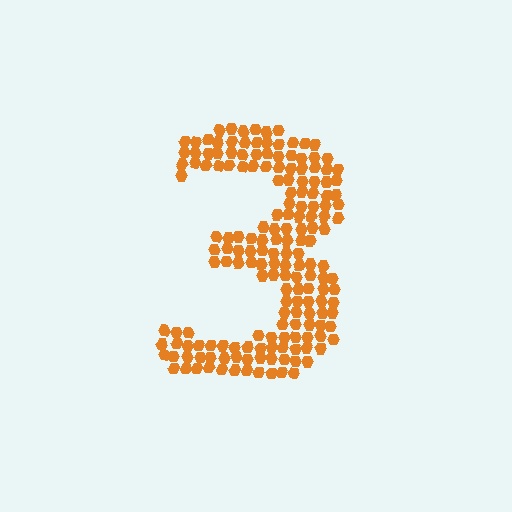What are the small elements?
The small elements are hexagons.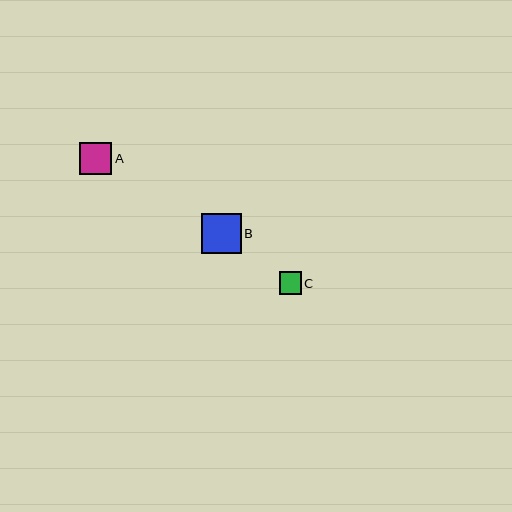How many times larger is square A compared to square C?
Square A is approximately 1.4 times the size of square C.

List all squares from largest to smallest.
From largest to smallest: B, A, C.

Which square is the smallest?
Square C is the smallest with a size of approximately 22 pixels.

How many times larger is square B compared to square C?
Square B is approximately 1.8 times the size of square C.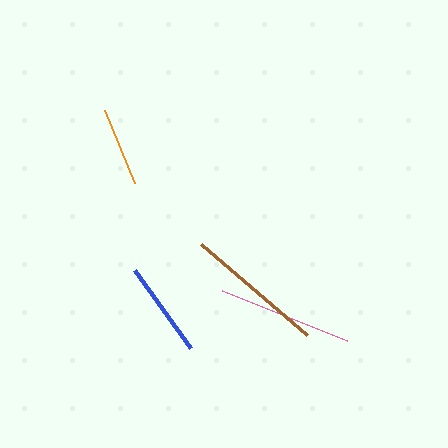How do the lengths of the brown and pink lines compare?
The brown and pink lines are approximately the same length.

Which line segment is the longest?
The brown line is the longest at approximately 140 pixels.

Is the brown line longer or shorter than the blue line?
The brown line is longer than the blue line.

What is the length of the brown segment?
The brown segment is approximately 140 pixels long.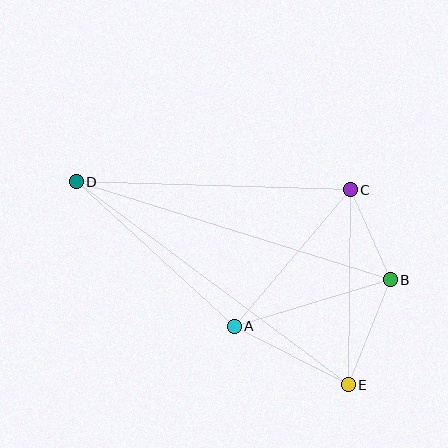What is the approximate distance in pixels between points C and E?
The distance between C and E is approximately 195 pixels.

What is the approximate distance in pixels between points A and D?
The distance between A and D is approximately 214 pixels.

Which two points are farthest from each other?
Points D and E are farthest from each other.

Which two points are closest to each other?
Points B and C are closest to each other.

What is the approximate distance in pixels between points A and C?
The distance between A and C is approximately 179 pixels.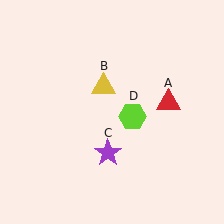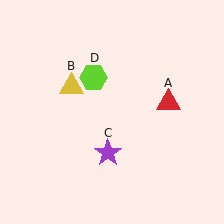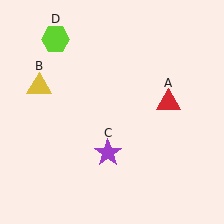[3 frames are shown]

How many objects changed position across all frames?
2 objects changed position: yellow triangle (object B), lime hexagon (object D).